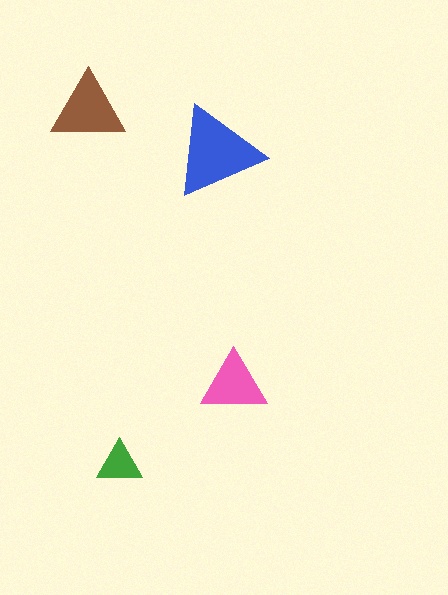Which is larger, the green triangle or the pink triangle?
The pink one.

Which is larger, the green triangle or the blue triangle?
The blue one.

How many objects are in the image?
There are 4 objects in the image.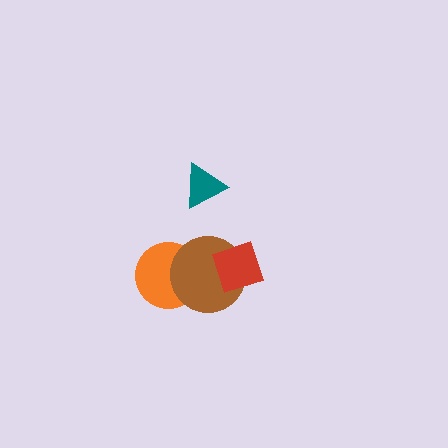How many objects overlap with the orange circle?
1 object overlaps with the orange circle.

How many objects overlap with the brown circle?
2 objects overlap with the brown circle.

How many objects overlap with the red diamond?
1 object overlaps with the red diamond.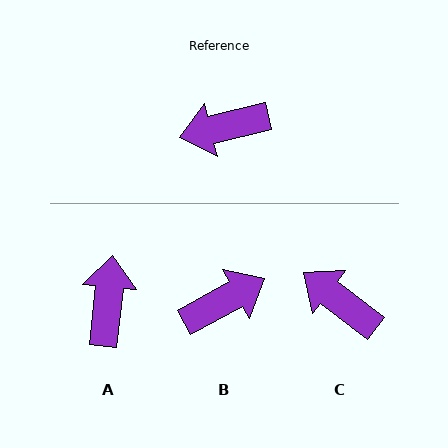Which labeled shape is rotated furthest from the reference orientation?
B, about 165 degrees away.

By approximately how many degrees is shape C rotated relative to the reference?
Approximately 51 degrees clockwise.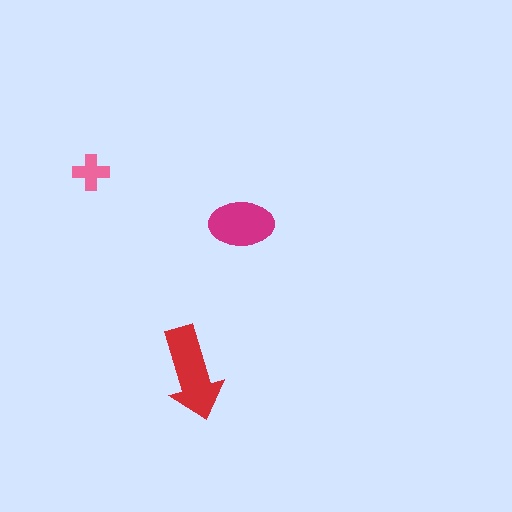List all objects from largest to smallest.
The red arrow, the magenta ellipse, the pink cross.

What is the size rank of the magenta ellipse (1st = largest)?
2nd.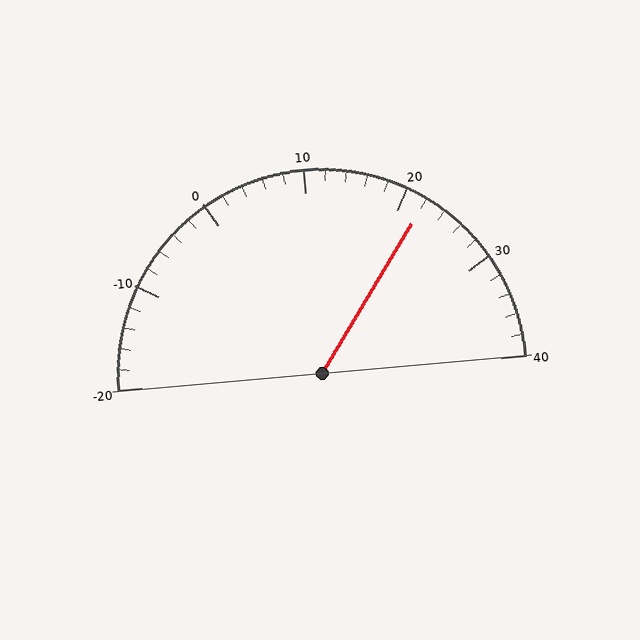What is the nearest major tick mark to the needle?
The nearest major tick mark is 20.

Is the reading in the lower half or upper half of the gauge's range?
The reading is in the upper half of the range (-20 to 40).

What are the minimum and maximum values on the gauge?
The gauge ranges from -20 to 40.